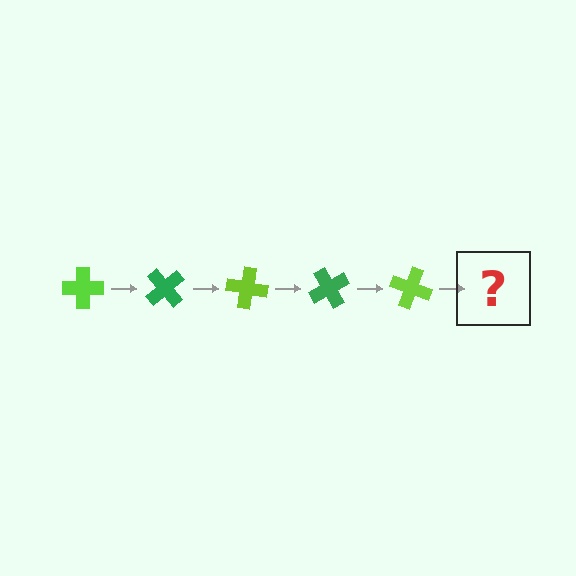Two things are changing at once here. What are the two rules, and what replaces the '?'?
The two rules are that it rotates 50 degrees each step and the color cycles through lime and green. The '?' should be a green cross, rotated 250 degrees from the start.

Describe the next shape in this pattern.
It should be a green cross, rotated 250 degrees from the start.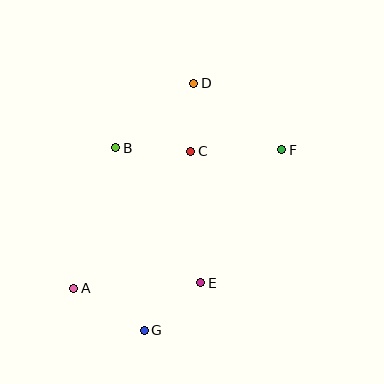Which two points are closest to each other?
Points C and D are closest to each other.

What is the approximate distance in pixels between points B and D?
The distance between B and D is approximately 101 pixels.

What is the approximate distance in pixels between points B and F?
The distance between B and F is approximately 166 pixels.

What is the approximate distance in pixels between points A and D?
The distance between A and D is approximately 237 pixels.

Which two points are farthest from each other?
Points D and G are farthest from each other.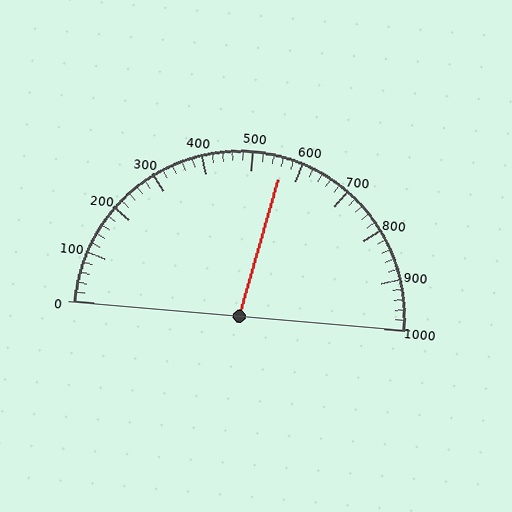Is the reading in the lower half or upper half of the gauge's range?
The reading is in the upper half of the range (0 to 1000).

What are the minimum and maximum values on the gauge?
The gauge ranges from 0 to 1000.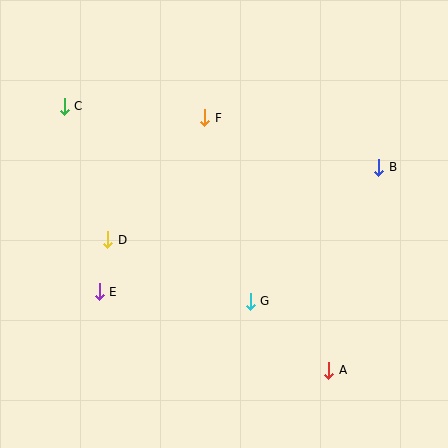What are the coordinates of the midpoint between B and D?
The midpoint between B and D is at (243, 204).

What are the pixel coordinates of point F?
Point F is at (205, 118).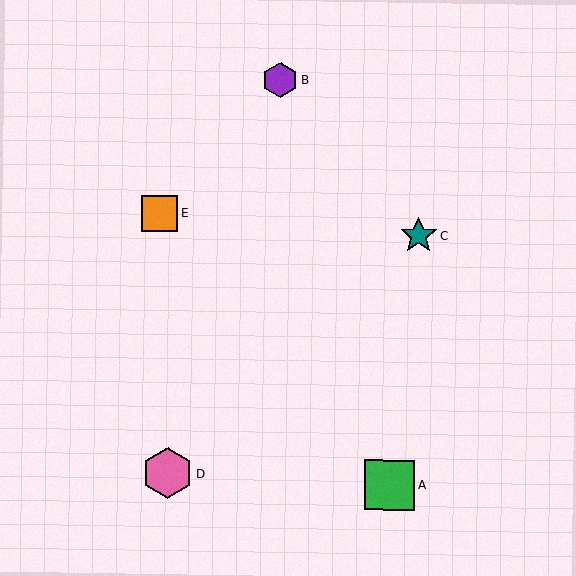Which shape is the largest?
The pink hexagon (labeled D) is the largest.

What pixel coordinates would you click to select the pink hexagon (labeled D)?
Click at (168, 473) to select the pink hexagon D.